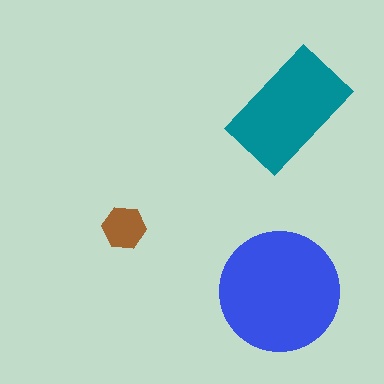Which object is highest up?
The teal rectangle is topmost.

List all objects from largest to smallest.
The blue circle, the teal rectangle, the brown hexagon.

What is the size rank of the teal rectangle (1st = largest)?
2nd.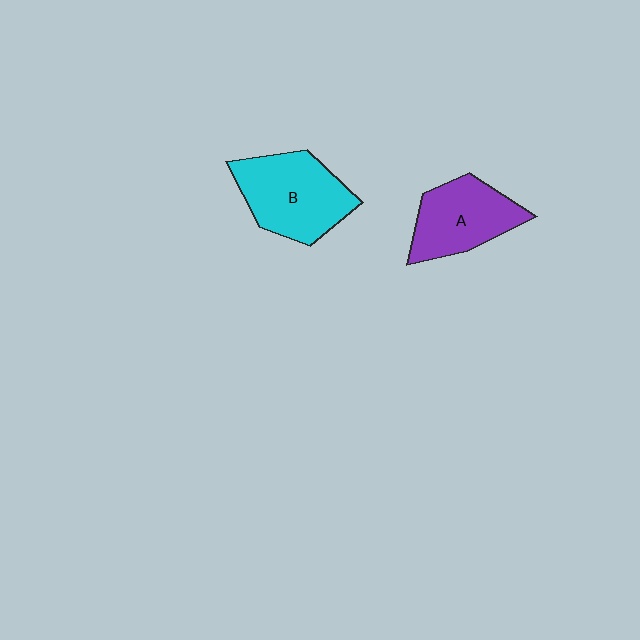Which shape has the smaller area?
Shape A (purple).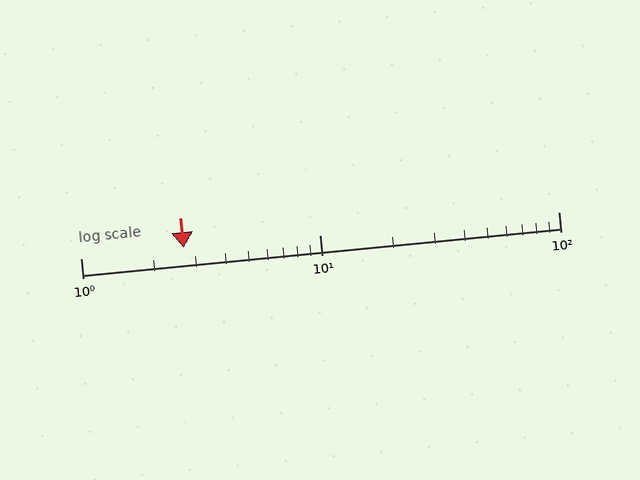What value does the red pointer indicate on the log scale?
The pointer indicates approximately 2.7.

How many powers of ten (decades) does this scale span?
The scale spans 2 decades, from 1 to 100.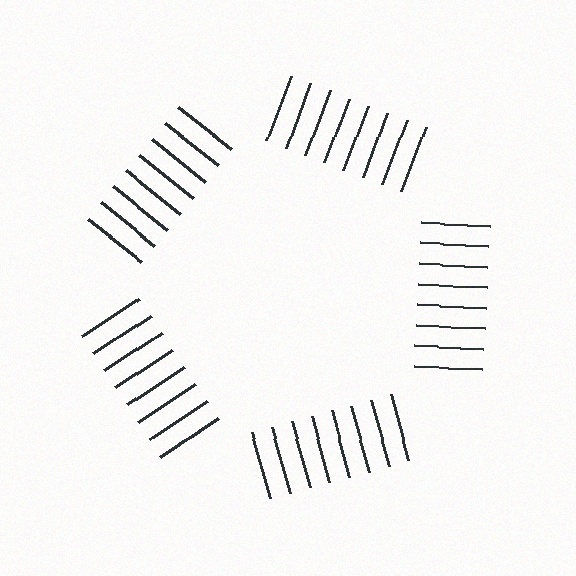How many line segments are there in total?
40 — 8 along each of the 5 edges.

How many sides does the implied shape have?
5 sides — the line-ends trace a pentagon.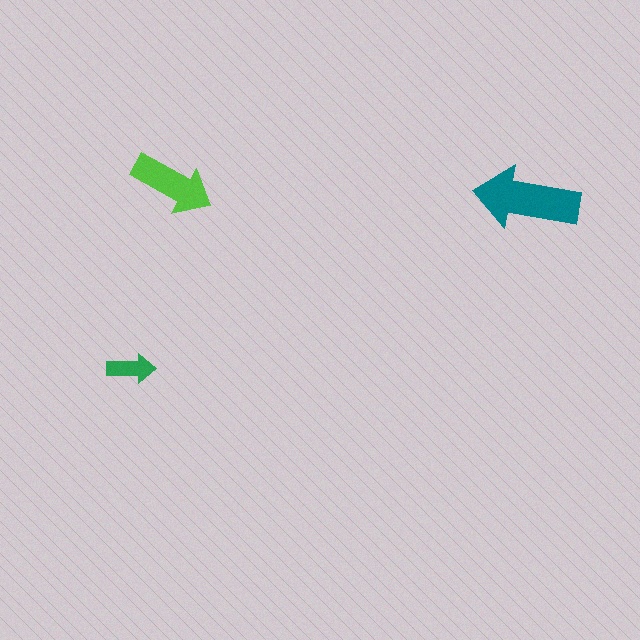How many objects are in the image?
There are 3 objects in the image.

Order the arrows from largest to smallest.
the teal one, the lime one, the green one.